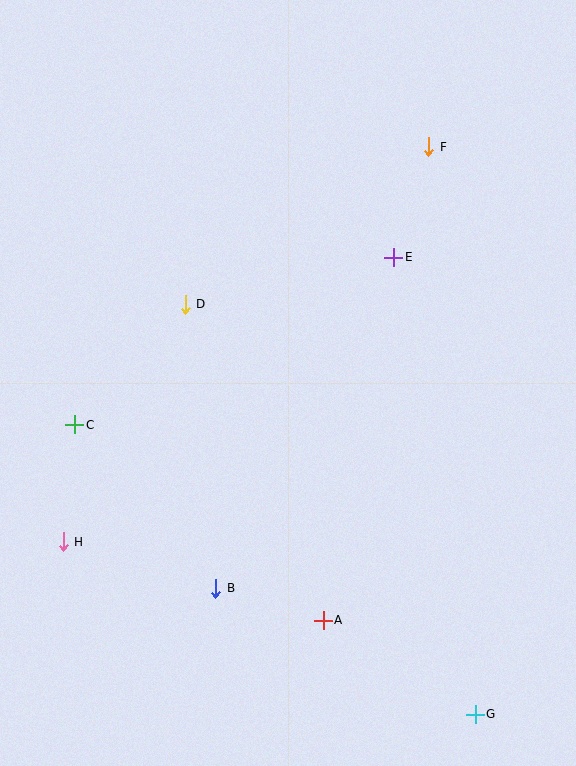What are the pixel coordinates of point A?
Point A is at (323, 620).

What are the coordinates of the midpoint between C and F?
The midpoint between C and F is at (252, 286).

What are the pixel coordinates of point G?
Point G is at (475, 714).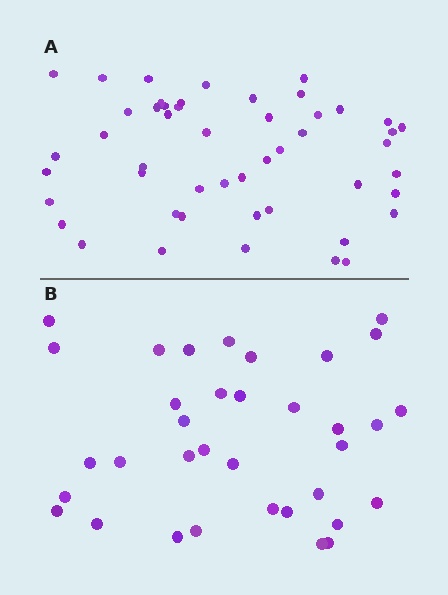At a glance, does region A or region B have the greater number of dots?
Region A (the top region) has more dots.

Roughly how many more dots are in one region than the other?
Region A has approximately 15 more dots than region B.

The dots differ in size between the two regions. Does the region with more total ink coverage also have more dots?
No. Region B has more total ink coverage because its dots are larger, but region A actually contains more individual dots. Total area can be misleading — the number of items is what matters here.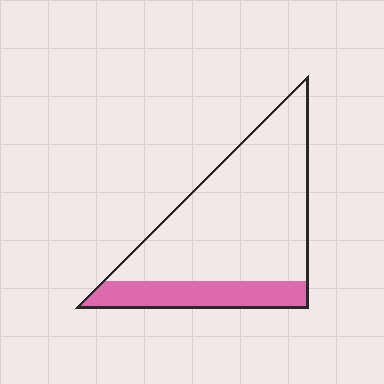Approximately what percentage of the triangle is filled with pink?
Approximately 20%.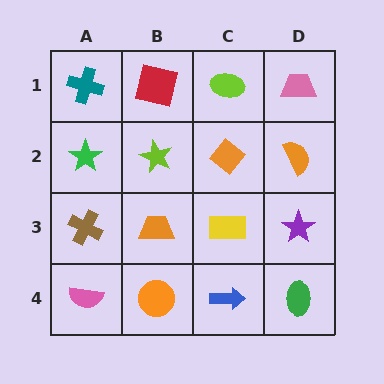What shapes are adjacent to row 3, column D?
An orange semicircle (row 2, column D), a green ellipse (row 4, column D), a yellow rectangle (row 3, column C).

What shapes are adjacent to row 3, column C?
An orange diamond (row 2, column C), a blue arrow (row 4, column C), an orange trapezoid (row 3, column B), a purple star (row 3, column D).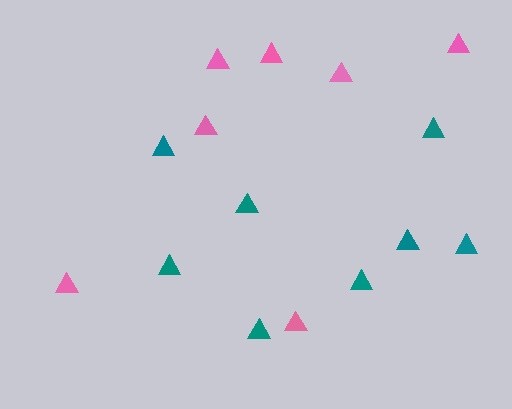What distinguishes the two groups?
There are 2 groups: one group of pink triangles (7) and one group of teal triangles (8).